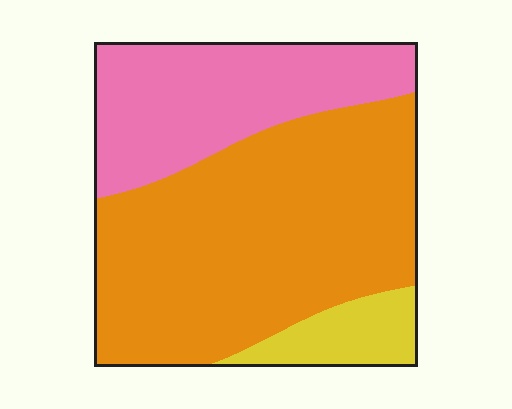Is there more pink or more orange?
Orange.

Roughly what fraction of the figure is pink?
Pink takes up about one third (1/3) of the figure.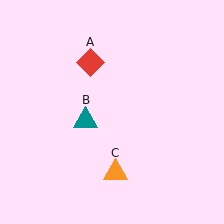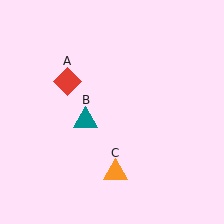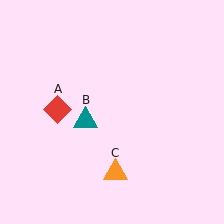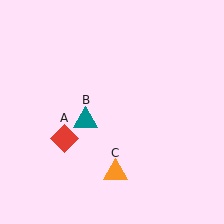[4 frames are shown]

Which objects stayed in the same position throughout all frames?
Teal triangle (object B) and orange triangle (object C) remained stationary.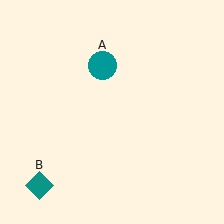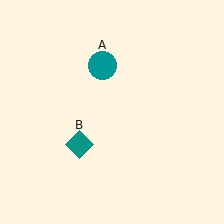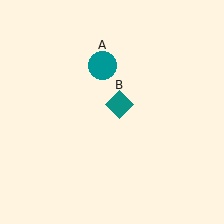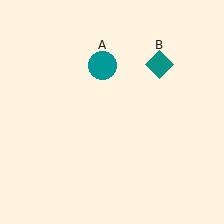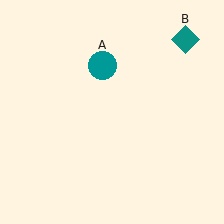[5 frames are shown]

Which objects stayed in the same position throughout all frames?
Teal circle (object A) remained stationary.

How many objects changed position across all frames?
1 object changed position: teal diamond (object B).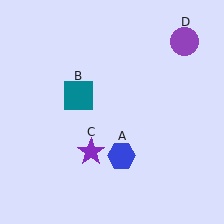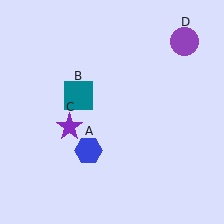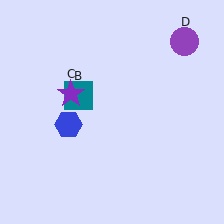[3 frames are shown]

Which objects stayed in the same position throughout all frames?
Teal square (object B) and purple circle (object D) remained stationary.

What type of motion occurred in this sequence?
The blue hexagon (object A), purple star (object C) rotated clockwise around the center of the scene.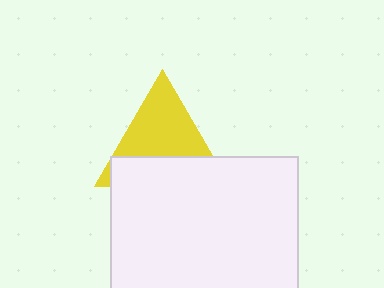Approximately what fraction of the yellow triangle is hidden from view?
Roughly 44% of the yellow triangle is hidden behind the white square.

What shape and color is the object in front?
The object in front is a white square.